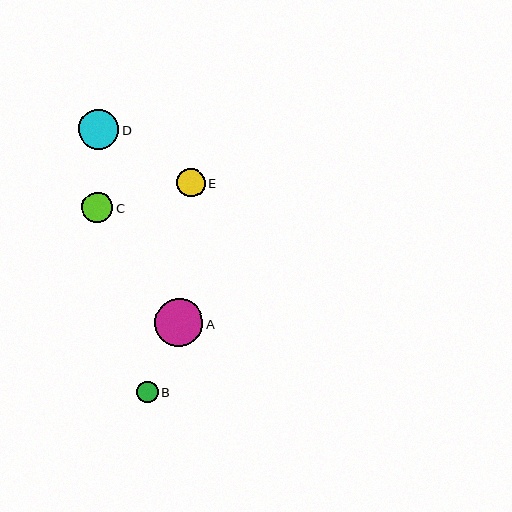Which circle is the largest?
Circle A is the largest with a size of approximately 48 pixels.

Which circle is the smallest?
Circle B is the smallest with a size of approximately 22 pixels.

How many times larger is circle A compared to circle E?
Circle A is approximately 1.7 times the size of circle E.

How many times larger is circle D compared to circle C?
Circle D is approximately 1.3 times the size of circle C.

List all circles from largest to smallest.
From largest to smallest: A, D, C, E, B.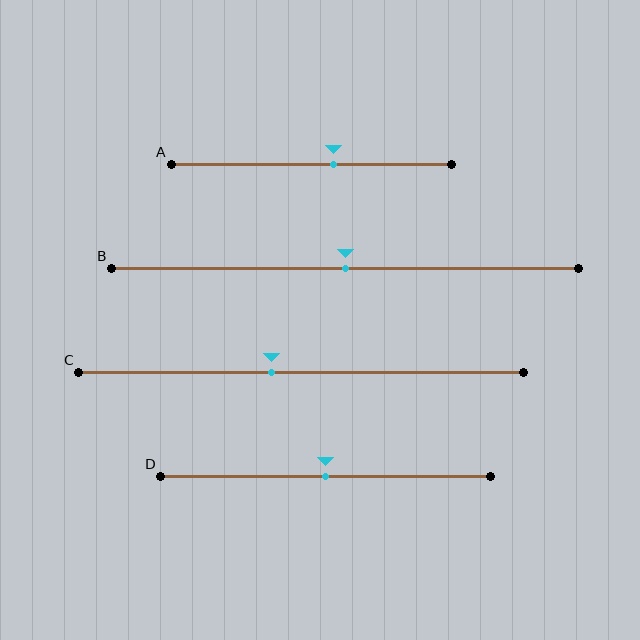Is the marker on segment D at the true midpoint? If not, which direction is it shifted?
Yes, the marker on segment D is at the true midpoint.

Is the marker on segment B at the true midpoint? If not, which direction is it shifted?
Yes, the marker on segment B is at the true midpoint.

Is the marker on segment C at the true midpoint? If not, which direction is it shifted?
No, the marker on segment C is shifted to the left by about 7% of the segment length.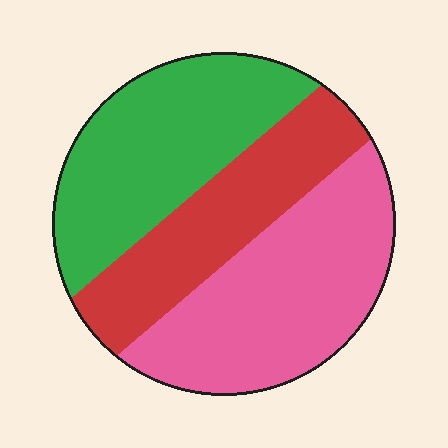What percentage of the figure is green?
Green takes up about one third (1/3) of the figure.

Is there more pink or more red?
Pink.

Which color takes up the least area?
Red, at roughly 25%.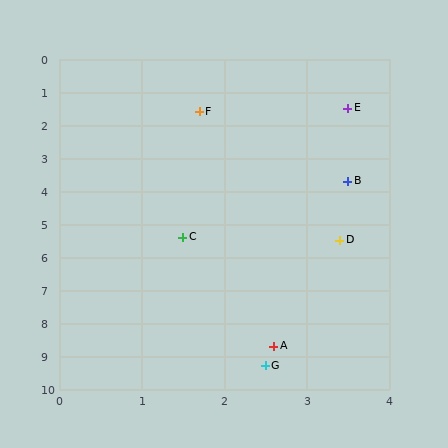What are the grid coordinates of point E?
Point E is at approximately (3.5, 1.5).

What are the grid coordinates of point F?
Point F is at approximately (1.7, 1.6).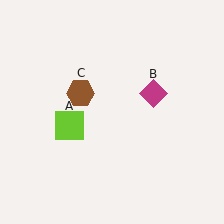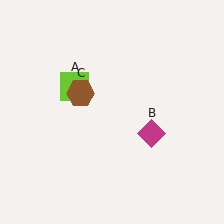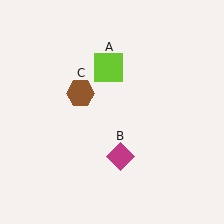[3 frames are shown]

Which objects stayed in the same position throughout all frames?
Brown hexagon (object C) remained stationary.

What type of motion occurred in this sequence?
The lime square (object A), magenta diamond (object B) rotated clockwise around the center of the scene.